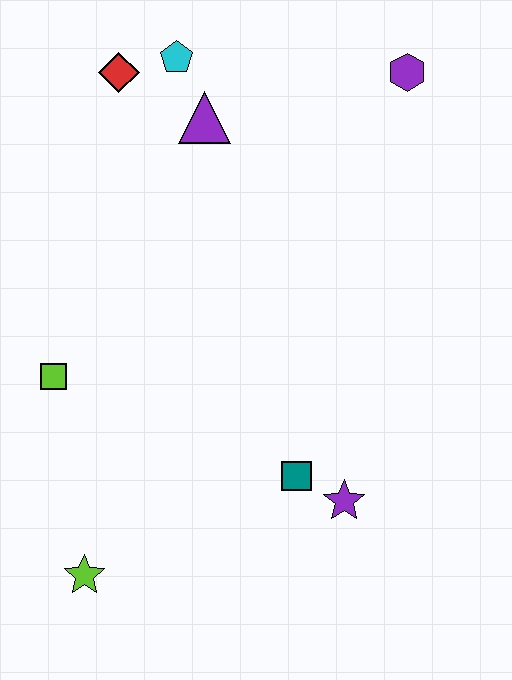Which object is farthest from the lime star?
The purple hexagon is farthest from the lime star.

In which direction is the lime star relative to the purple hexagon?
The lime star is below the purple hexagon.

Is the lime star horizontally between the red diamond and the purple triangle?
No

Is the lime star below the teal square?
Yes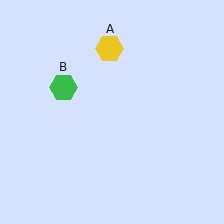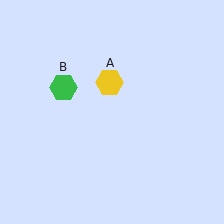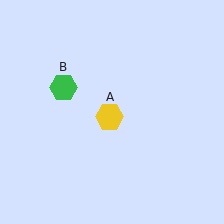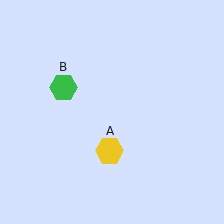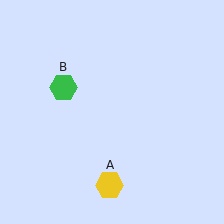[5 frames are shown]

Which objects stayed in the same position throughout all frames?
Green hexagon (object B) remained stationary.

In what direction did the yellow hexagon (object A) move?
The yellow hexagon (object A) moved down.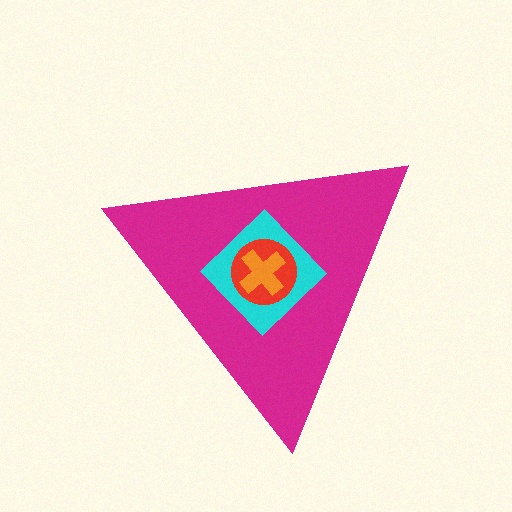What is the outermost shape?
The magenta triangle.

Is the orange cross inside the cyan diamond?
Yes.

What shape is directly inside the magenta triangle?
The cyan diamond.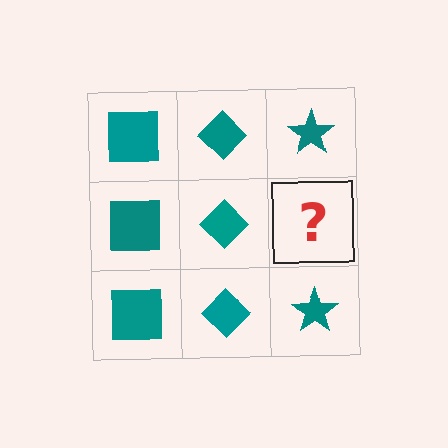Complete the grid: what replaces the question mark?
The question mark should be replaced with a teal star.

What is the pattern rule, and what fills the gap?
The rule is that each column has a consistent shape. The gap should be filled with a teal star.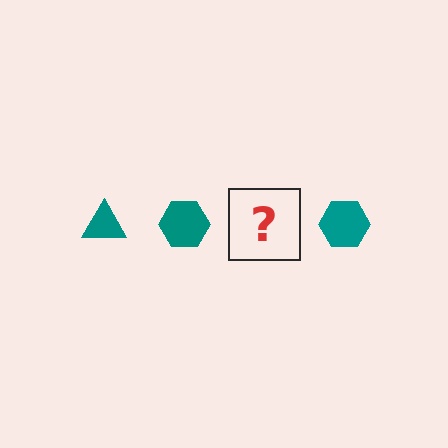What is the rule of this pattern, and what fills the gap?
The rule is that the pattern cycles through triangle, hexagon shapes in teal. The gap should be filled with a teal triangle.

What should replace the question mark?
The question mark should be replaced with a teal triangle.